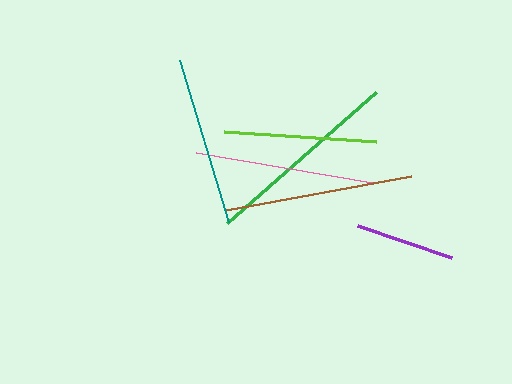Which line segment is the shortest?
The purple line is the shortest at approximately 100 pixels.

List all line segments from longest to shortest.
From longest to shortest: green, brown, pink, teal, lime, purple.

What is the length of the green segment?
The green segment is approximately 199 pixels long.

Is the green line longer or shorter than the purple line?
The green line is longer than the purple line.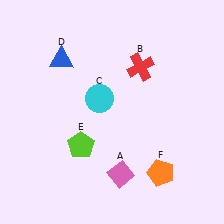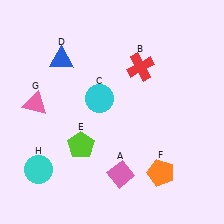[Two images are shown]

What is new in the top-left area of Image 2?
A pink triangle (G) was added in the top-left area of Image 2.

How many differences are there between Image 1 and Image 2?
There are 2 differences between the two images.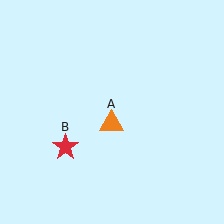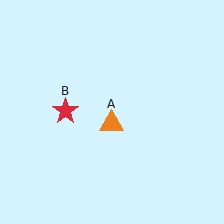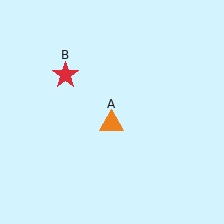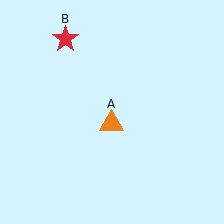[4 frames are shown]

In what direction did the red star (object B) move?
The red star (object B) moved up.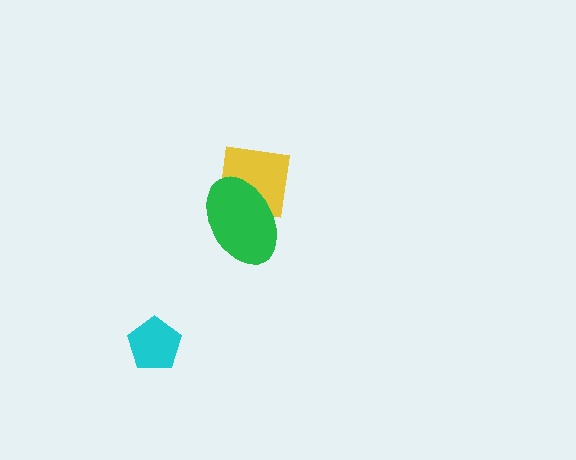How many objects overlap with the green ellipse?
1 object overlaps with the green ellipse.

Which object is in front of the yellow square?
The green ellipse is in front of the yellow square.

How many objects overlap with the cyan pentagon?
0 objects overlap with the cyan pentagon.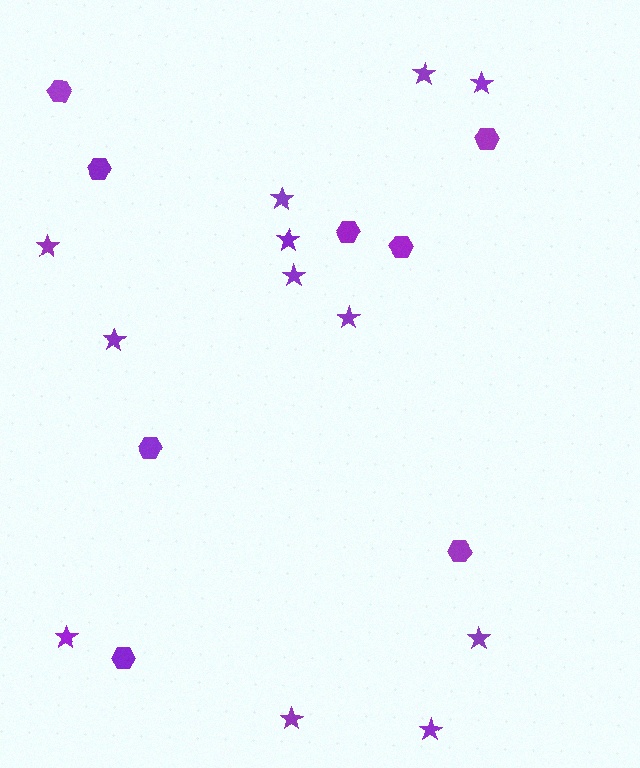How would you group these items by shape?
There are 2 groups: one group of stars (12) and one group of hexagons (8).